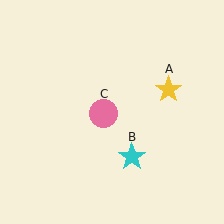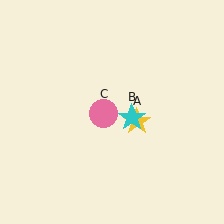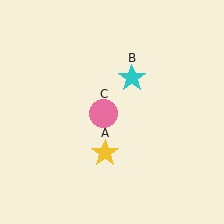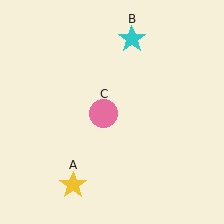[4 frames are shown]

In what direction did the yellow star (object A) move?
The yellow star (object A) moved down and to the left.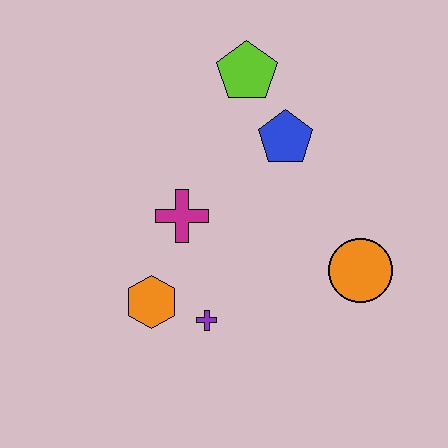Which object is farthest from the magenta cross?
The orange circle is farthest from the magenta cross.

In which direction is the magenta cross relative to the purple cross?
The magenta cross is above the purple cross.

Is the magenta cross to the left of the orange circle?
Yes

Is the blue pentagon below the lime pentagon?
Yes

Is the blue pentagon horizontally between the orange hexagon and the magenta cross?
No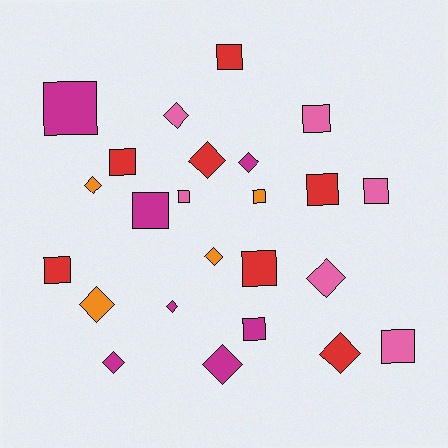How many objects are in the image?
There are 24 objects.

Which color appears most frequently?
Red, with 7 objects.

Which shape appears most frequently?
Square, with 13 objects.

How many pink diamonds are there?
There are 2 pink diamonds.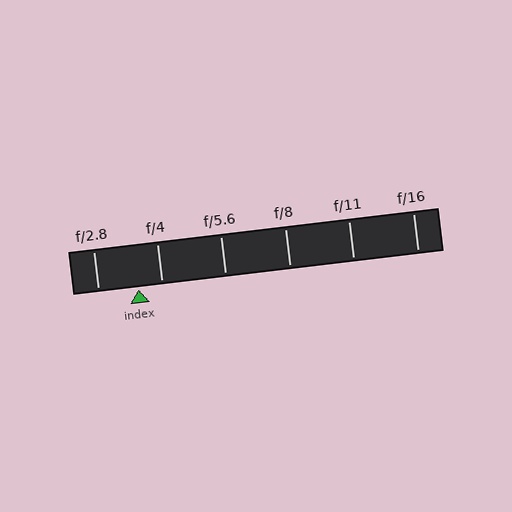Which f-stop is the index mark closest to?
The index mark is closest to f/4.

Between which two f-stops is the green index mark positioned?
The index mark is between f/2.8 and f/4.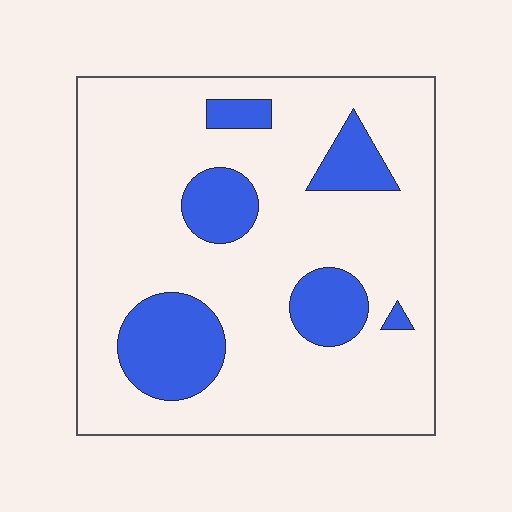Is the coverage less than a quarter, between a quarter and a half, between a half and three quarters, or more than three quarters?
Less than a quarter.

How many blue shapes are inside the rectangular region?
6.